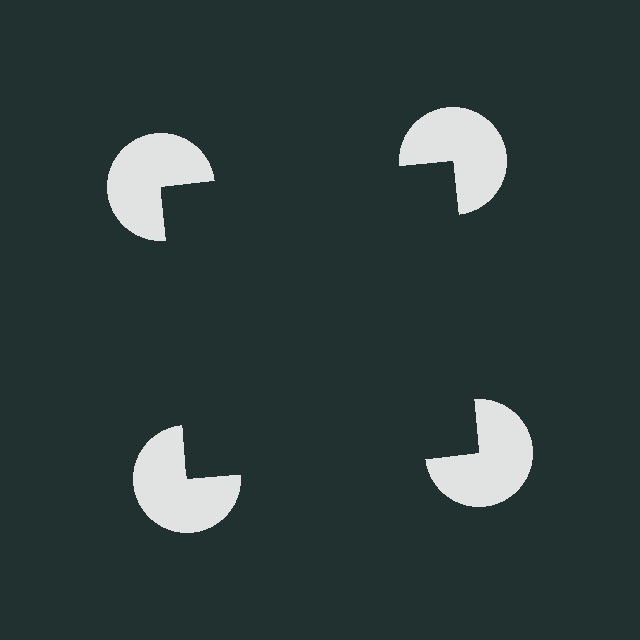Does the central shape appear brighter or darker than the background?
It typically appears slightly darker than the background, even though no actual brightness change is drawn.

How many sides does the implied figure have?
4 sides.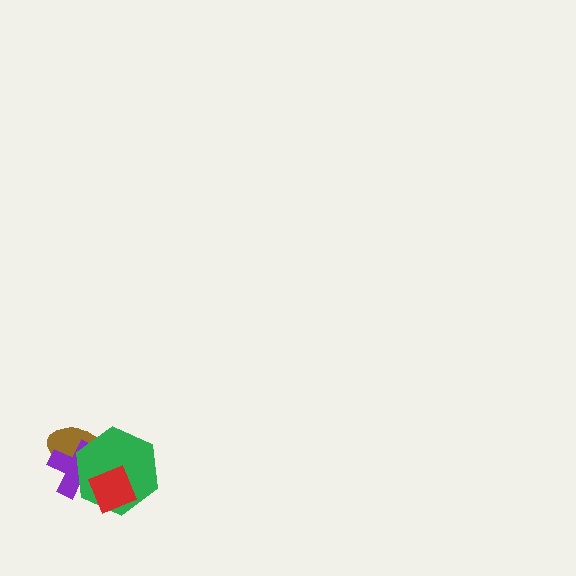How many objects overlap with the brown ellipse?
2 objects overlap with the brown ellipse.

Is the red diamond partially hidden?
No, no other shape covers it.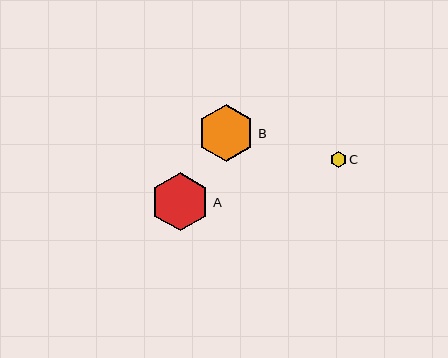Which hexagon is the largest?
Hexagon A is the largest with a size of approximately 59 pixels.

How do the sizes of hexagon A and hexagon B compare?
Hexagon A and hexagon B are approximately the same size.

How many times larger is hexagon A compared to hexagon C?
Hexagon A is approximately 3.7 times the size of hexagon C.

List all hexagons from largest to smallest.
From largest to smallest: A, B, C.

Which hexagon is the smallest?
Hexagon C is the smallest with a size of approximately 16 pixels.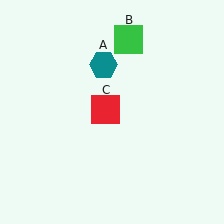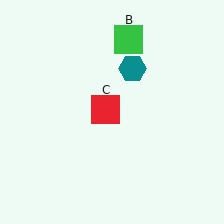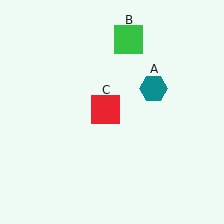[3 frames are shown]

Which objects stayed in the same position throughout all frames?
Green square (object B) and red square (object C) remained stationary.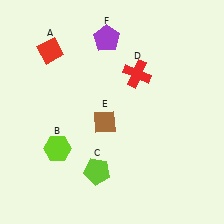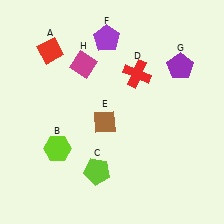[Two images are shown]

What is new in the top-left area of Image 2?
A magenta diamond (H) was added in the top-left area of Image 2.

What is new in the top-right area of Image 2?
A purple pentagon (G) was added in the top-right area of Image 2.